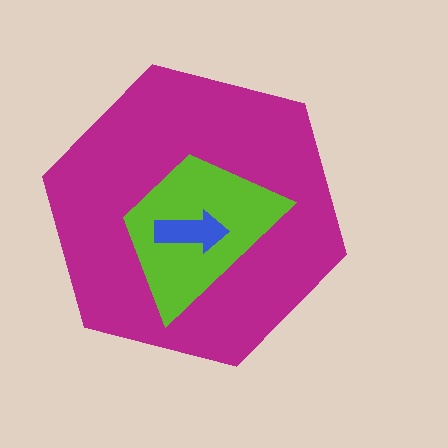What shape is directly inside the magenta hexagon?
The lime trapezoid.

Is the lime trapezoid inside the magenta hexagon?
Yes.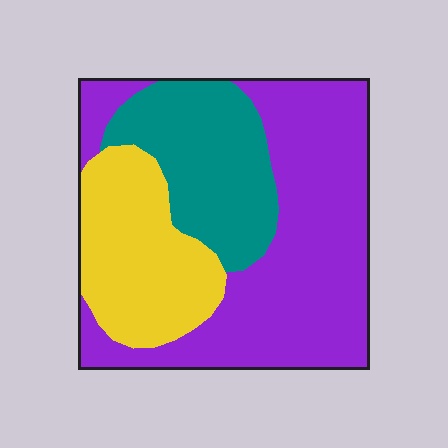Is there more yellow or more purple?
Purple.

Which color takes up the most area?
Purple, at roughly 50%.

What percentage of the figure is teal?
Teal takes up about one quarter (1/4) of the figure.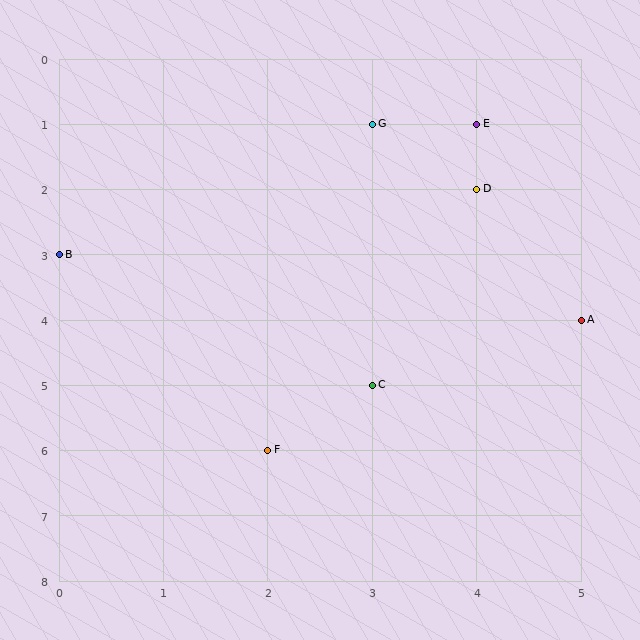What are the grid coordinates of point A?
Point A is at grid coordinates (5, 4).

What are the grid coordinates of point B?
Point B is at grid coordinates (0, 3).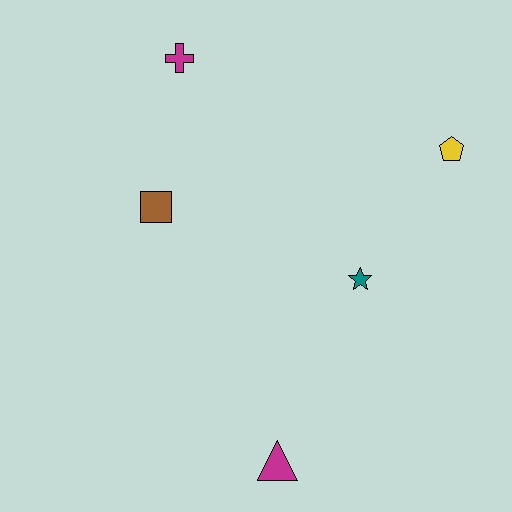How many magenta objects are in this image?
There are 2 magenta objects.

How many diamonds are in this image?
There are no diamonds.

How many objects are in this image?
There are 5 objects.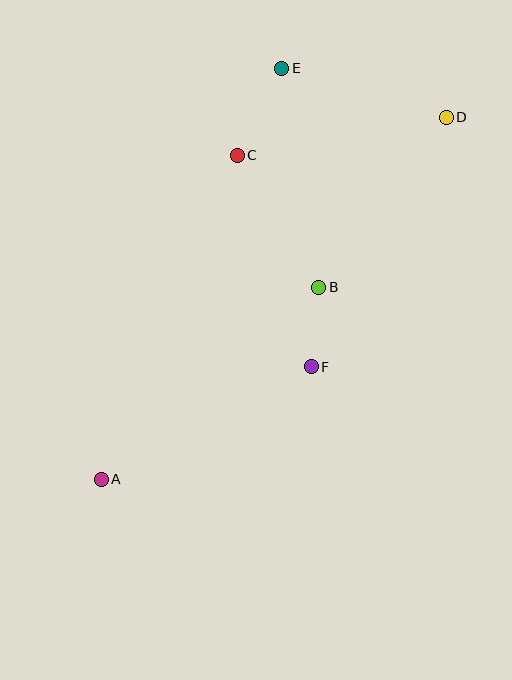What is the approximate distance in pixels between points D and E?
The distance between D and E is approximately 172 pixels.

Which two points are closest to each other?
Points B and F are closest to each other.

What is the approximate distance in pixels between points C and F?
The distance between C and F is approximately 224 pixels.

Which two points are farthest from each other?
Points A and D are farthest from each other.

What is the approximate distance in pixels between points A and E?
The distance between A and E is approximately 449 pixels.